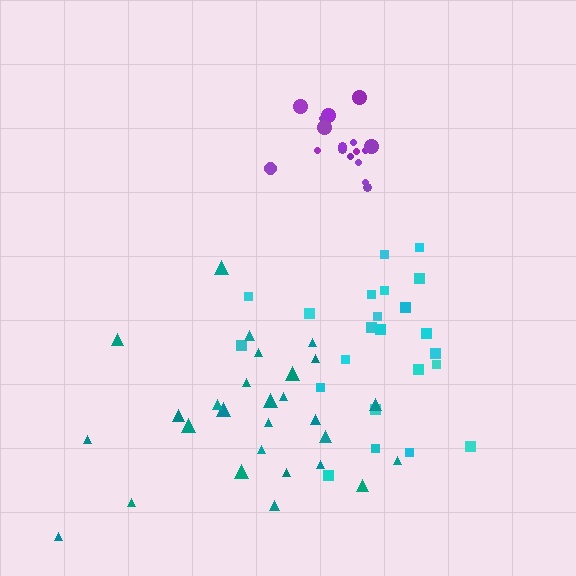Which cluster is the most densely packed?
Purple.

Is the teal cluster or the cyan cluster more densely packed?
Teal.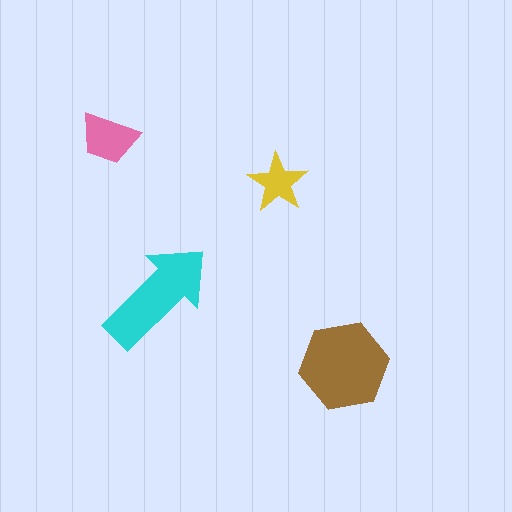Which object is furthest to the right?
The brown hexagon is rightmost.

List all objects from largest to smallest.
The brown hexagon, the cyan arrow, the pink trapezoid, the yellow star.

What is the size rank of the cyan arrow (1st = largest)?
2nd.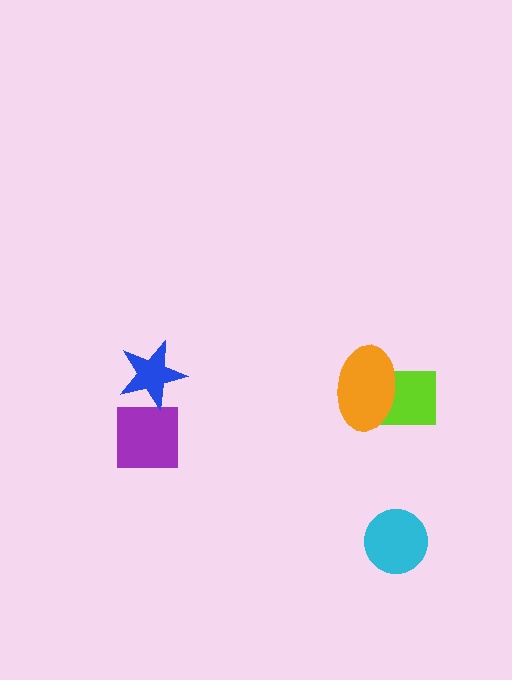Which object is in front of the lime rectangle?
The orange ellipse is in front of the lime rectangle.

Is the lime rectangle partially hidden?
Yes, it is partially covered by another shape.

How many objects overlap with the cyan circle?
0 objects overlap with the cyan circle.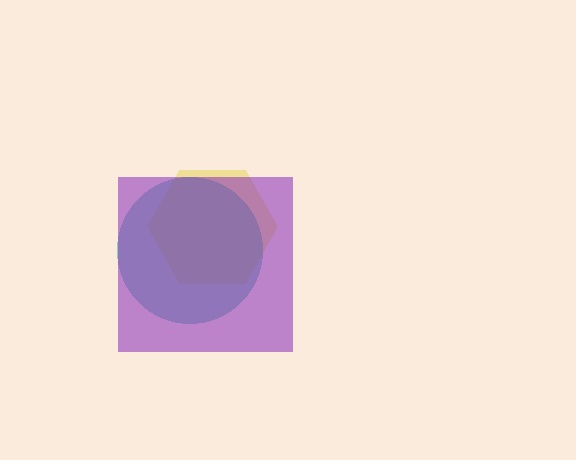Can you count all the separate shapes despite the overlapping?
Yes, there are 3 separate shapes.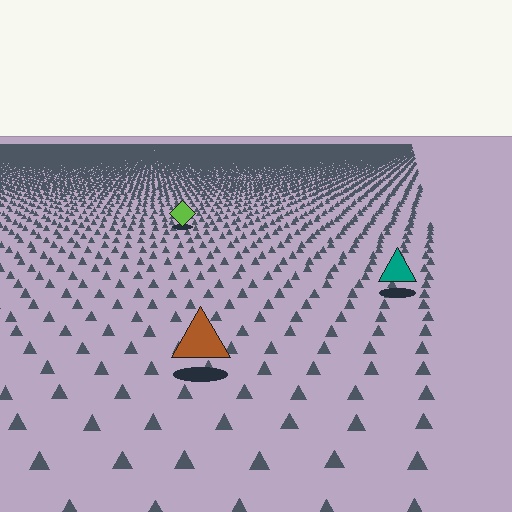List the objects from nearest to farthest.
From nearest to farthest: the brown triangle, the teal triangle, the lime diamond.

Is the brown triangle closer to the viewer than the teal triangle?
Yes. The brown triangle is closer — you can tell from the texture gradient: the ground texture is coarser near it.